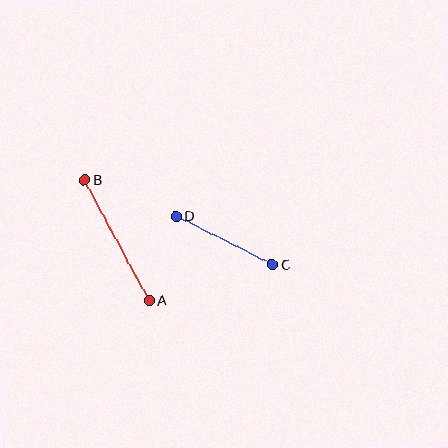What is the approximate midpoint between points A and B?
The midpoint is at approximately (117, 241) pixels.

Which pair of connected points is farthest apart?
Points A and B are farthest apart.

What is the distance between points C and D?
The distance is approximately 108 pixels.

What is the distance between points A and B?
The distance is approximately 137 pixels.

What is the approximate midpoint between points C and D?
The midpoint is at approximately (224, 241) pixels.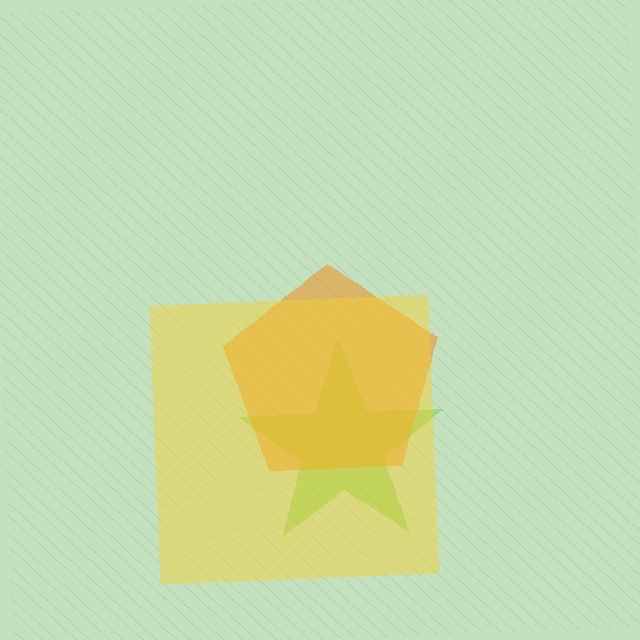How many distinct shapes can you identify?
There are 3 distinct shapes: a lime star, an orange pentagon, a yellow square.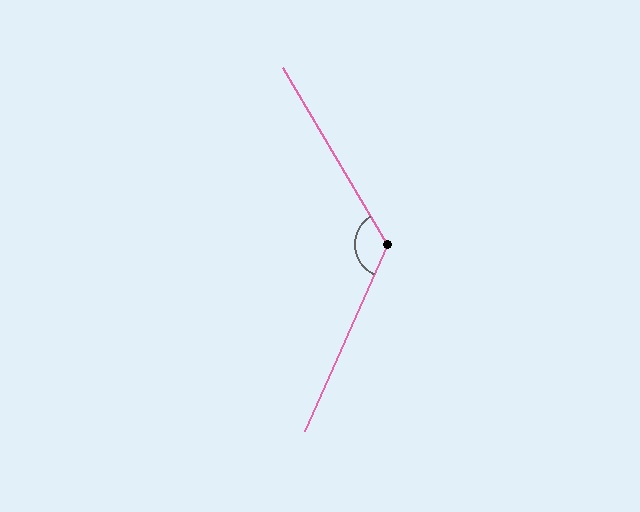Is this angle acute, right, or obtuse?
It is obtuse.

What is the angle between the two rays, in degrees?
Approximately 126 degrees.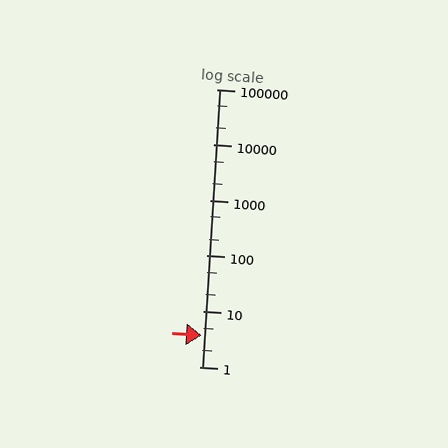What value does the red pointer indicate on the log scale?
The pointer indicates approximately 3.7.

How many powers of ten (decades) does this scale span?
The scale spans 5 decades, from 1 to 100000.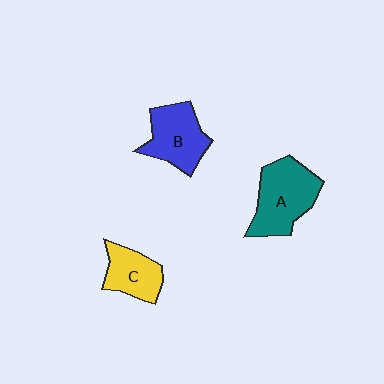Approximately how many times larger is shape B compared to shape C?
Approximately 1.3 times.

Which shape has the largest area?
Shape A (teal).